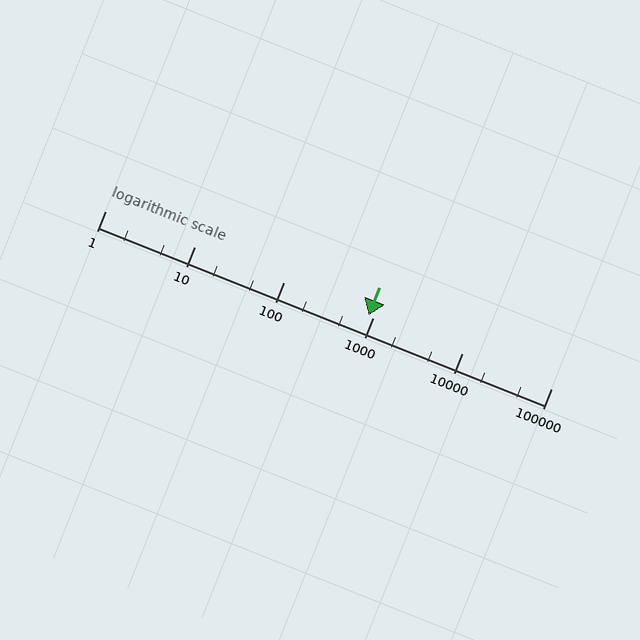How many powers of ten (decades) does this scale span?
The scale spans 5 decades, from 1 to 100000.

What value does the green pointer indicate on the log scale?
The pointer indicates approximately 900.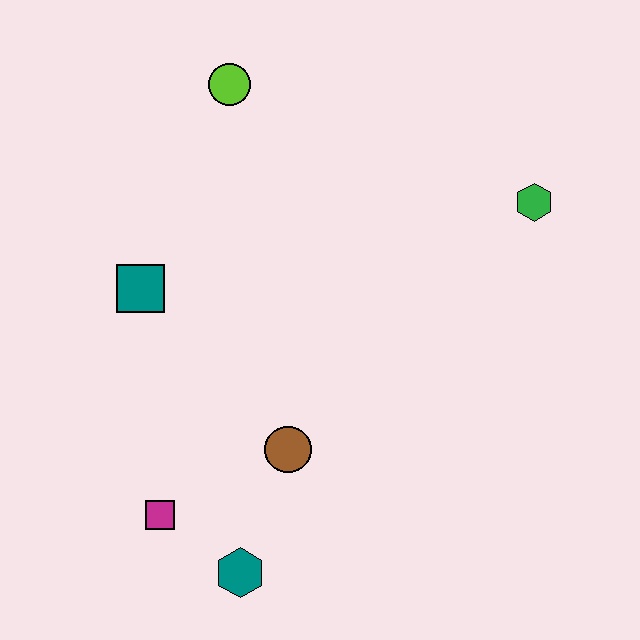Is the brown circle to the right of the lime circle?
Yes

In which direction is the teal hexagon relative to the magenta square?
The teal hexagon is to the right of the magenta square.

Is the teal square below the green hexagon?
Yes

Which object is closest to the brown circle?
The teal hexagon is closest to the brown circle.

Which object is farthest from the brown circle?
The lime circle is farthest from the brown circle.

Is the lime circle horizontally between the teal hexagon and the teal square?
Yes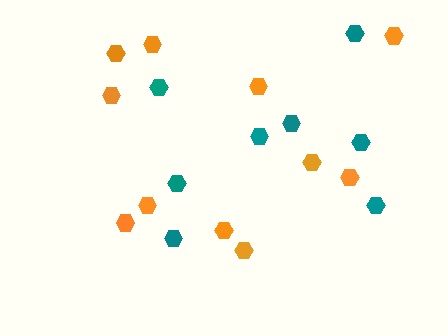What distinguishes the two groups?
There are 2 groups: one group of orange hexagons (11) and one group of teal hexagons (8).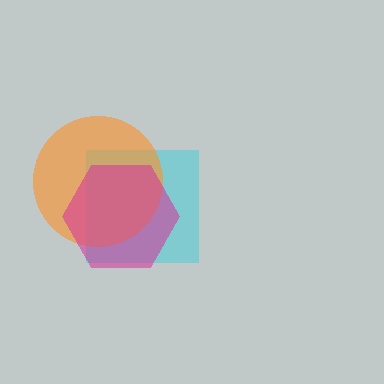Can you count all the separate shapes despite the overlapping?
Yes, there are 3 separate shapes.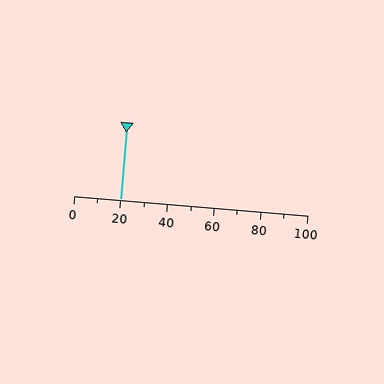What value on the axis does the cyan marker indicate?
The marker indicates approximately 20.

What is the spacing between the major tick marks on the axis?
The major ticks are spaced 20 apart.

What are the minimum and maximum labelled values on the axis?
The axis runs from 0 to 100.